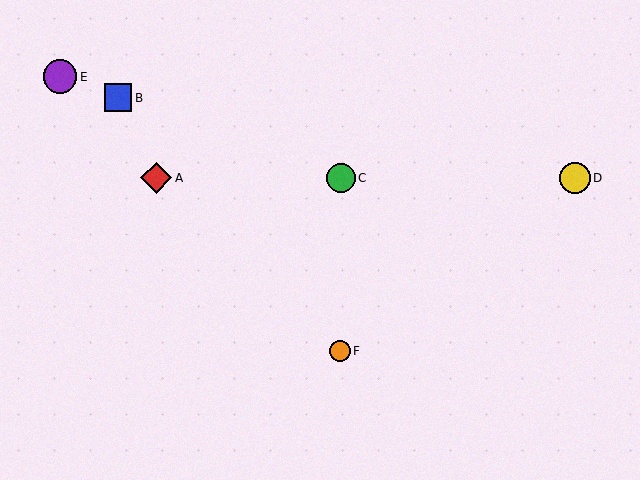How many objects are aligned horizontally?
3 objects (A, C, D) are aligned horizontally.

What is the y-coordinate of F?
Object F is at y≈351.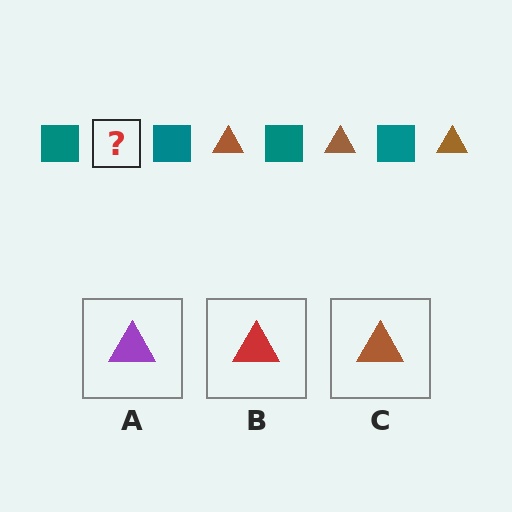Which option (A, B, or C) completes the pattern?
C.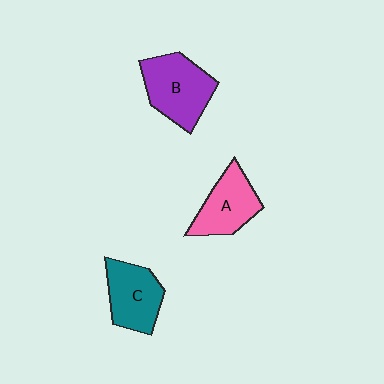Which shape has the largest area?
Shape B (purple).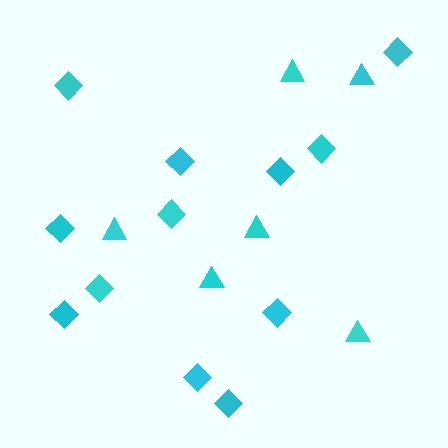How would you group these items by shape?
There are 2 groups: one group of diamonds (12) and one group of triangles (6).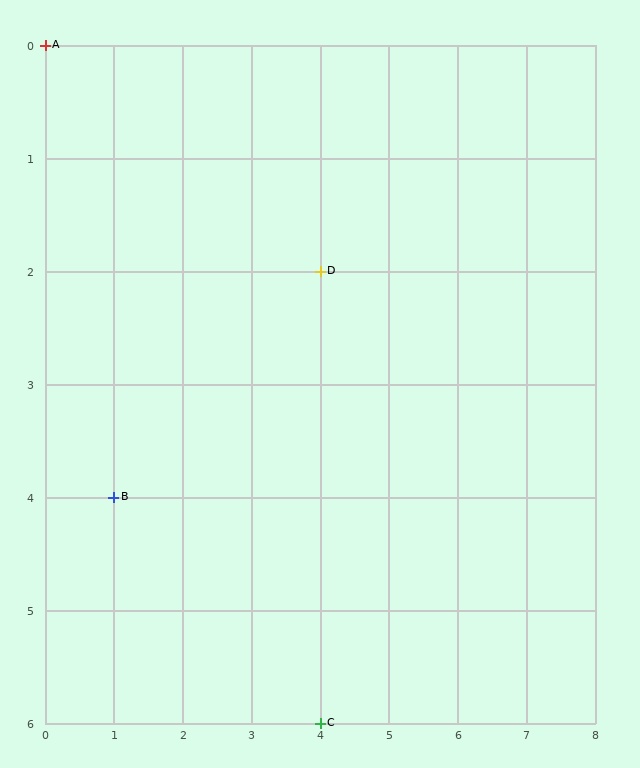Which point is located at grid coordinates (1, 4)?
Point B is at (1, 4).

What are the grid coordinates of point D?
Point D is at grid coordinates (4, 2).